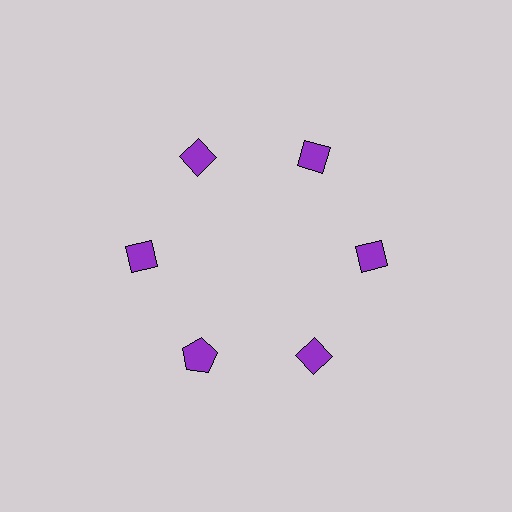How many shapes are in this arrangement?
There are 6 shapes arranged in a ring pattern.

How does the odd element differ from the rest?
It has a different shape: pentagon instead of diamond.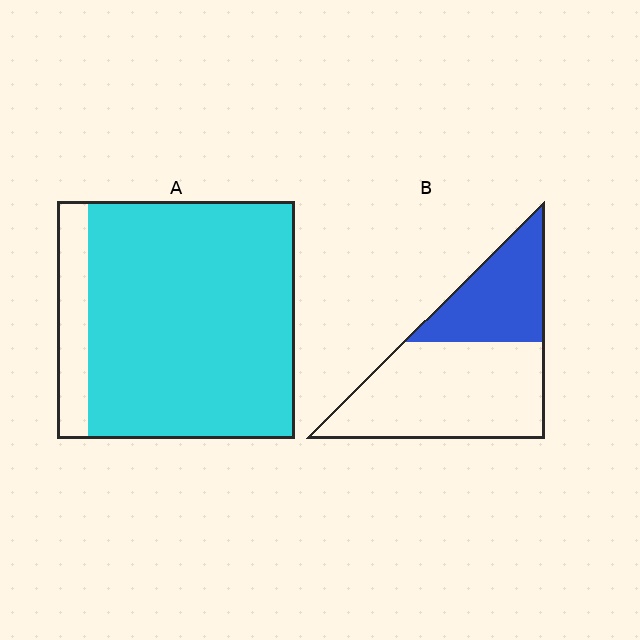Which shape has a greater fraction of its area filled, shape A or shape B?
Shape A.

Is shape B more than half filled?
No.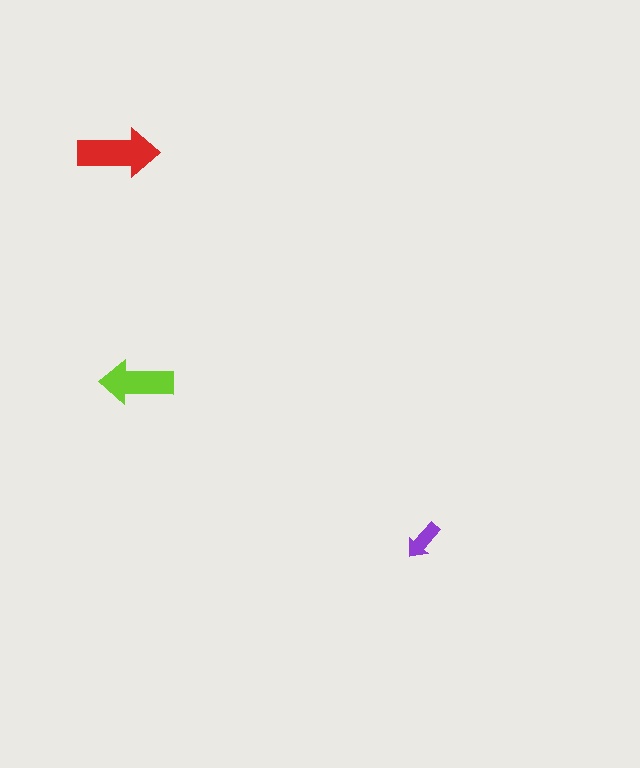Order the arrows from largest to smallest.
the red one, the lime one, the purple one.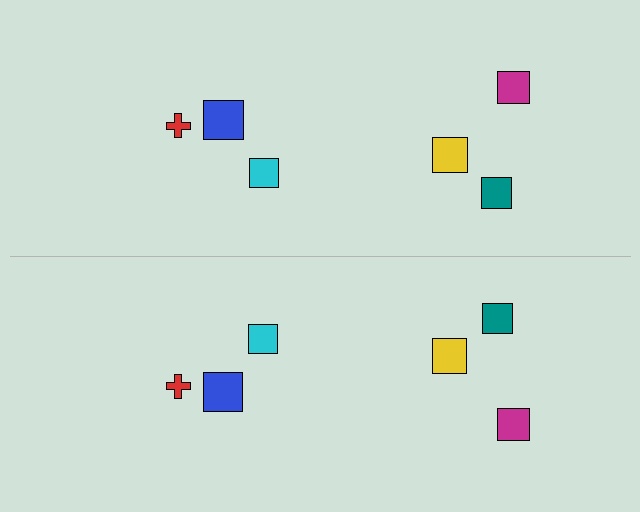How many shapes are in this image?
There are 12 shapes in this image.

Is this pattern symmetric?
Yes, this pattern has bilateral (reflection) symmetry.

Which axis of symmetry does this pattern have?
The pattern has a horizontal axis of symmetry running through the center of the image.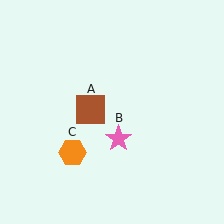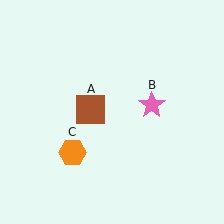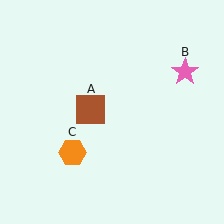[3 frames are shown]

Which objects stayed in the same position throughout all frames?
Brown square (object A) and orange hexagon (object C) remained stationary.